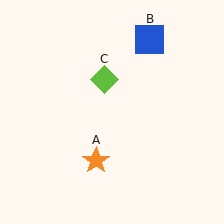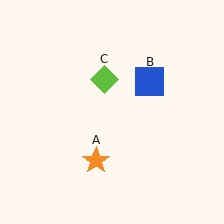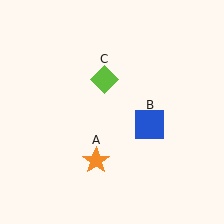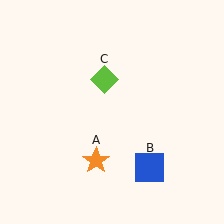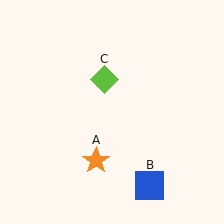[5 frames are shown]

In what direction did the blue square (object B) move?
The blue square (object B) moved down.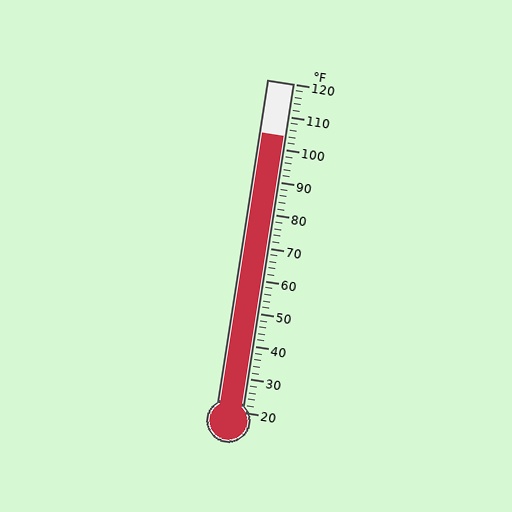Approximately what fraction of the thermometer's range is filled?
The thermometer is filled to approximately 85% of its range.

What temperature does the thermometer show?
The thermometer shows approximately 104°F.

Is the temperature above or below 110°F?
The temperature is below 110°F.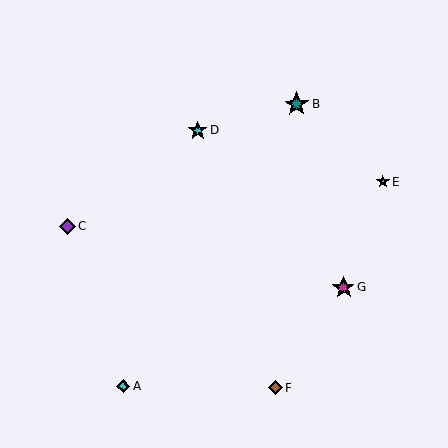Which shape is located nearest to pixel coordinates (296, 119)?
The teal star (labeled B) at (297, 104) is nearest to that location.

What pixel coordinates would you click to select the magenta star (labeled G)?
Click at (344, 288) to select the magenta star G.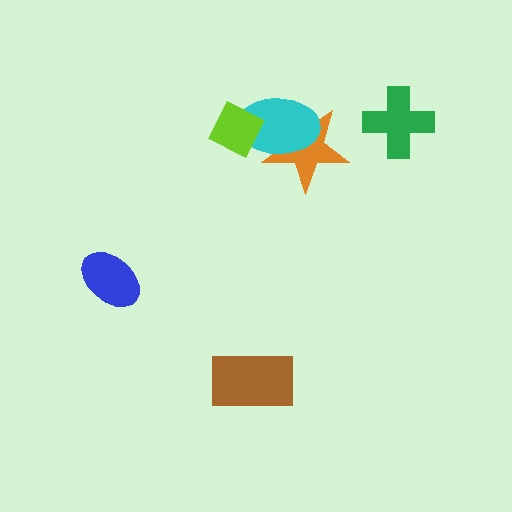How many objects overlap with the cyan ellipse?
2 objects overlap with the cyan ellipse.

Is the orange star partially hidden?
Yes, it is partially covered by another shape.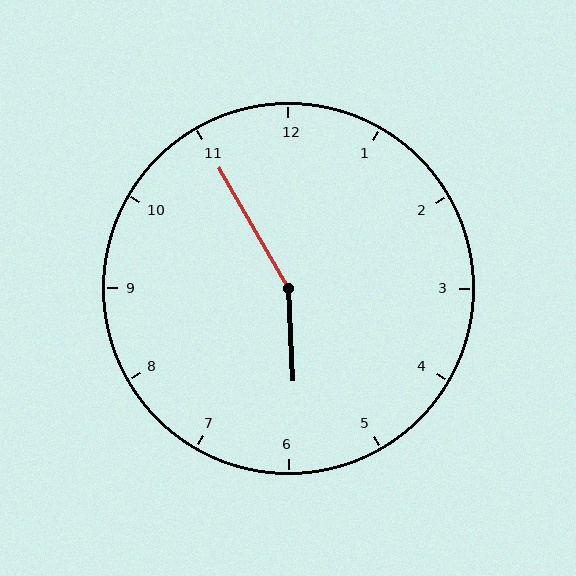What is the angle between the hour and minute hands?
Approximately 152 degrees.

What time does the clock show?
5:55.